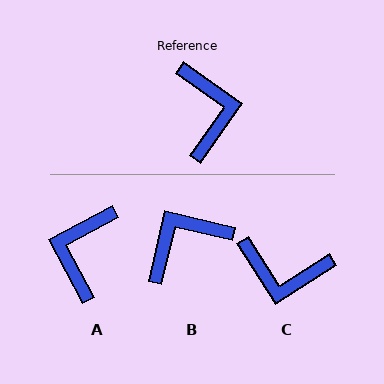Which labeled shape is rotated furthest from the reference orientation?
A, about 153 degrees away.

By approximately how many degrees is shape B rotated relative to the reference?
Approximately 113 degrees counter-clockwise.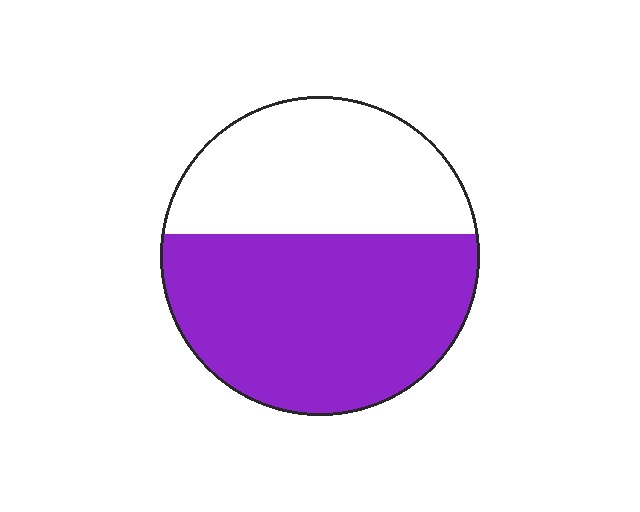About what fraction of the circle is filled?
About three fifths (3/5).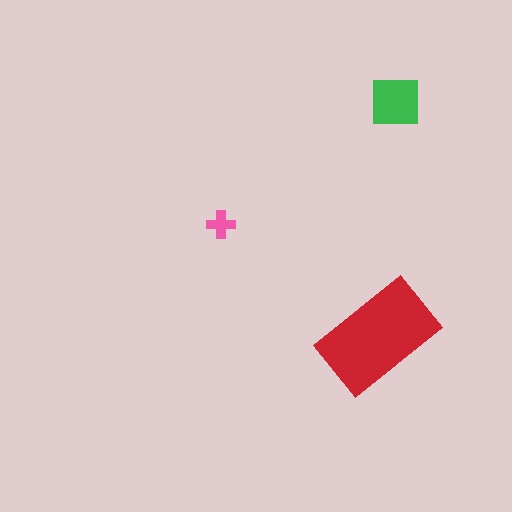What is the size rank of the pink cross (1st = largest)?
3rd.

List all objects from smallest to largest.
The pink cross, the green square, the red rectangle.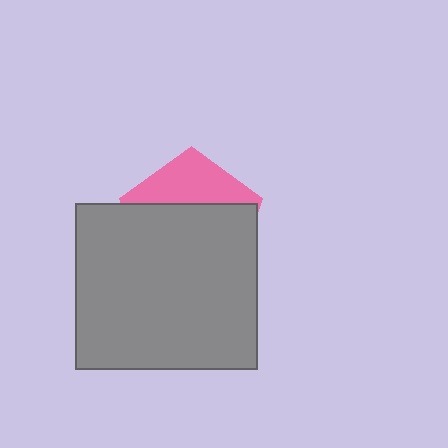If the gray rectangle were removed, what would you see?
You would see the complete pink pentagon.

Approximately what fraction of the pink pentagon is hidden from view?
Roughly 67% of the pink pentagon is hidden behind the gray rectangle.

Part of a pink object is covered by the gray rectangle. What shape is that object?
It is a pentagon.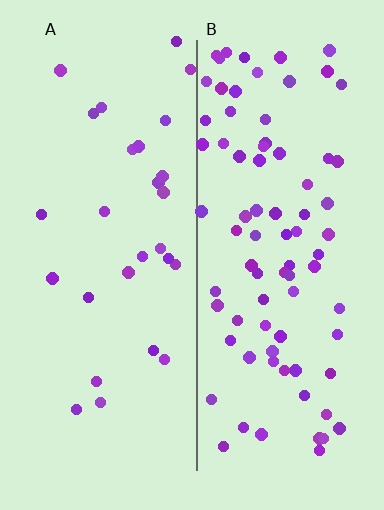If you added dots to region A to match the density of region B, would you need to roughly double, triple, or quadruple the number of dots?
Approximately triple.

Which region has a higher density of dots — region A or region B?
B (the right).